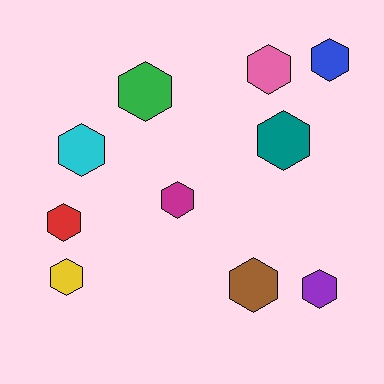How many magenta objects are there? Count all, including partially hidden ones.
There is 1 magenta object.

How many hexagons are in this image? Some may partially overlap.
There are 10 hexagons.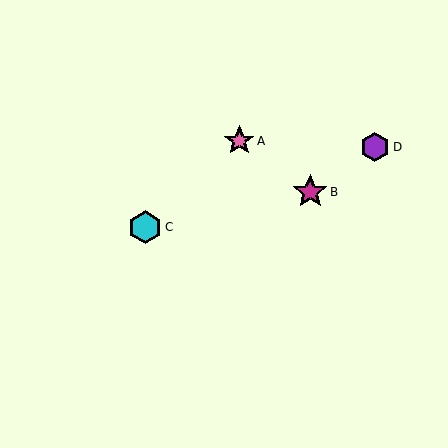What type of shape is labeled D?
Shape D is a purple hexagon.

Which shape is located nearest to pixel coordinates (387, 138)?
The purple hexagon (labeled D) at (375, 147) is nearest to that location.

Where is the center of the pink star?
The center of the pink star is at (239, 141).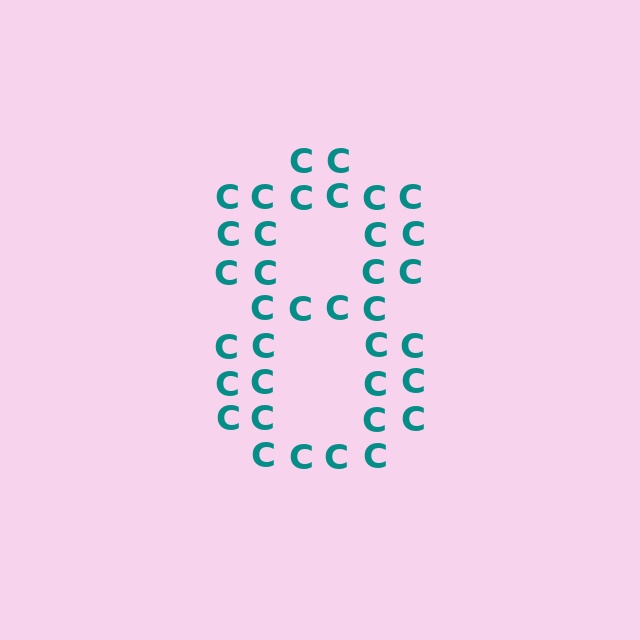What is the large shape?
The large shape is the digit 8.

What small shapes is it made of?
It is made of small letter C's.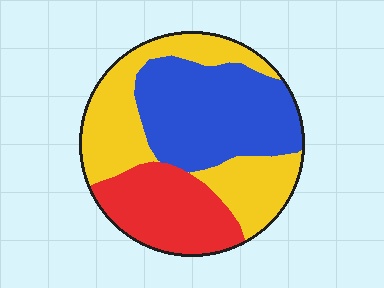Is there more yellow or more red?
Yellow.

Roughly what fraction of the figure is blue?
Blue takes up between a third and a half of the figure.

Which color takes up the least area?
Red, at roughly 25%.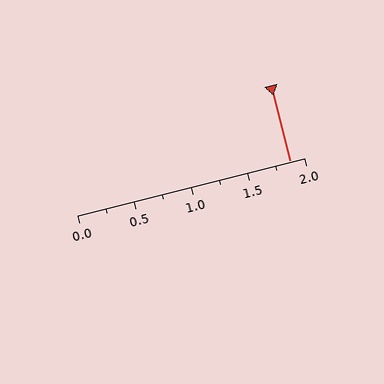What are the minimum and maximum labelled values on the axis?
The axis runs from 0.0 to 2.0.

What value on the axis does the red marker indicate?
The marker indicates approximately 1.88.